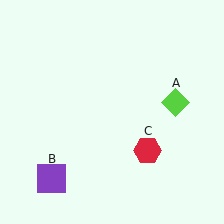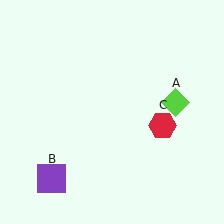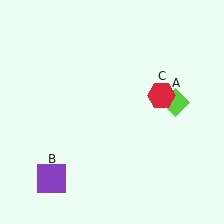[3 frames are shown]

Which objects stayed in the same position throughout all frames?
Lime diamond (object A) and purple square (object B) remained stationary.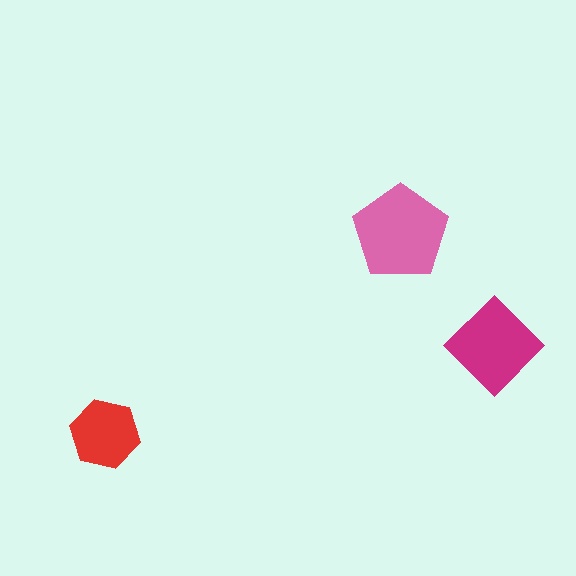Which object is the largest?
The pink pentagon.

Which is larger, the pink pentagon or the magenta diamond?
The pink pentagon.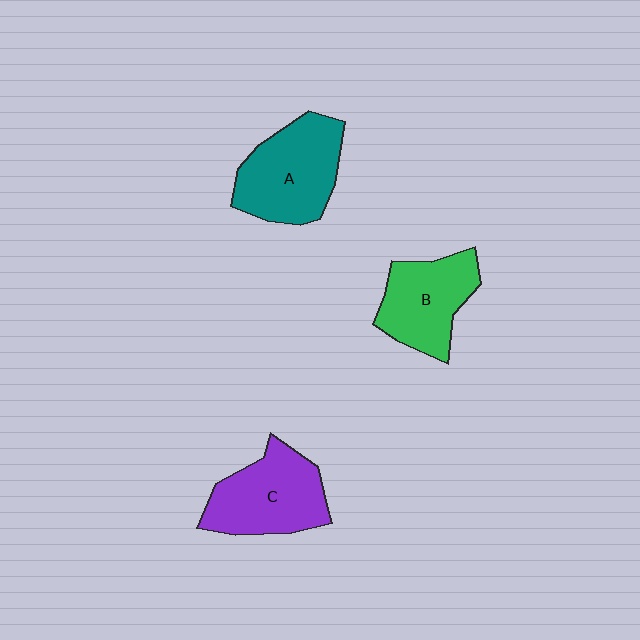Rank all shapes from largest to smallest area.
From largest to smallest: A (teal), C (purple), B (green).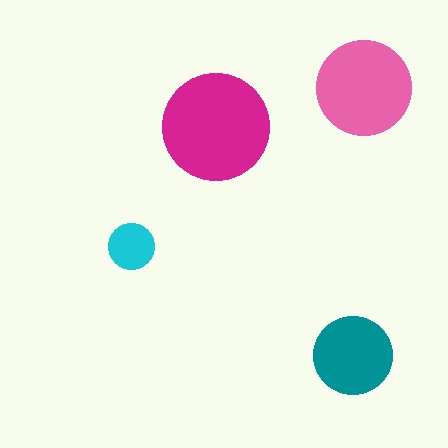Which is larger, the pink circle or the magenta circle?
The magenta one.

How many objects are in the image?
There are 4 objects in the image.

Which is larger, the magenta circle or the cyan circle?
The magenta one.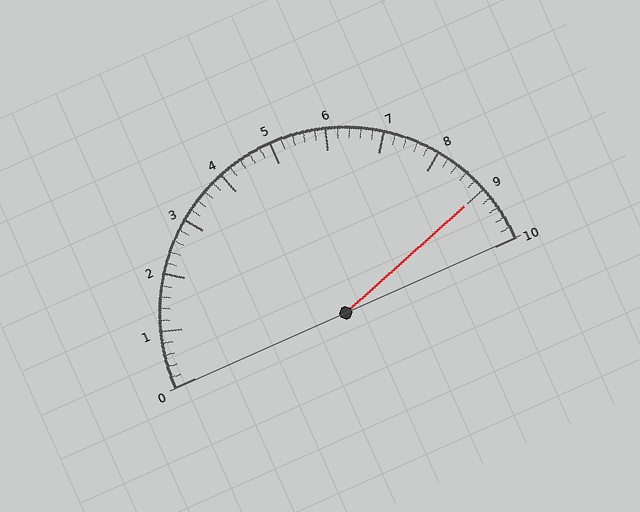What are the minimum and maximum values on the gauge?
The gauge ranges from 0 to 10.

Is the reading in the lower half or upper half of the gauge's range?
The reading is in the upper half of the range (0 to 10).